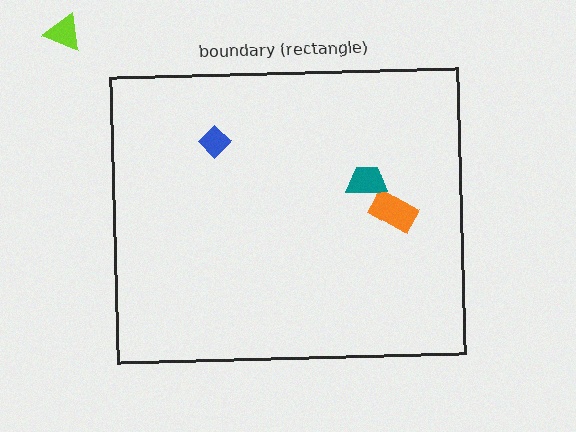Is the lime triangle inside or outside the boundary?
Outside.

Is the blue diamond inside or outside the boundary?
Inside.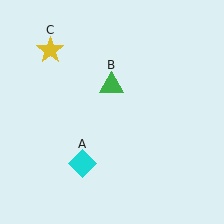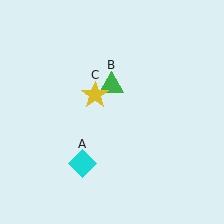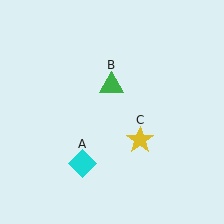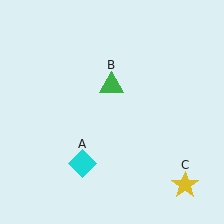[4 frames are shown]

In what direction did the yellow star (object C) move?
The yellow star (object C) moved down and to the right.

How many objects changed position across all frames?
1 object changed position: yellow star (object C).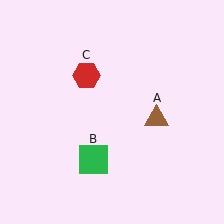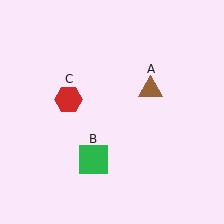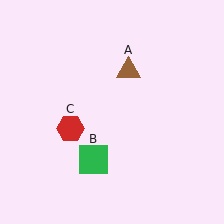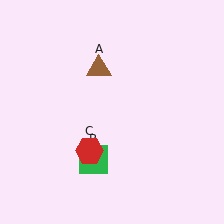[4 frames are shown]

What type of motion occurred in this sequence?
The brown triangle (object A), red hexagon (object C) rotated counterclockwise around the center of the scene.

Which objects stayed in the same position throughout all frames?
Green square (object B) remained stationary.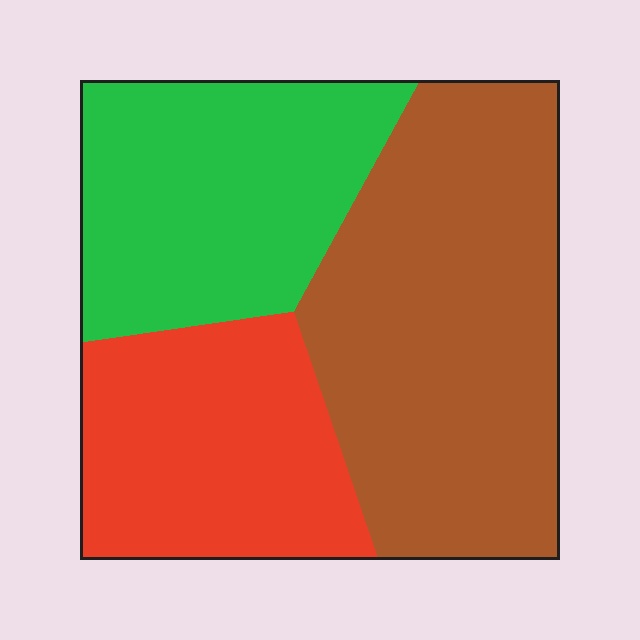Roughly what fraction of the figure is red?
Red takes up about one quarter (1/4) of the figure.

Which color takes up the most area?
Brown, at roughly 45%.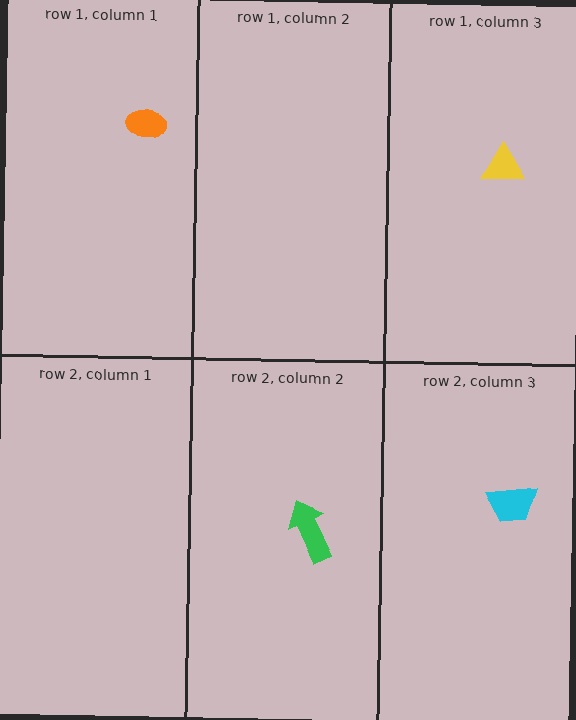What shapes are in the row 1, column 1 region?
The orange ellipse.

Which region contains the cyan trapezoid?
The row 2, column 3 region.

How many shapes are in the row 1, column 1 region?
1.